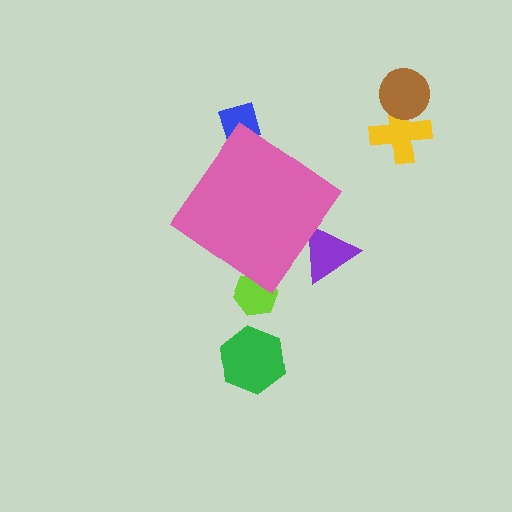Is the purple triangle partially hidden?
Yes, the purple triangle is partially hidden behind the pink diamond.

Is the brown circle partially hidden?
No, the brown circle is fully visible.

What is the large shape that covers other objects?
A pink diamond.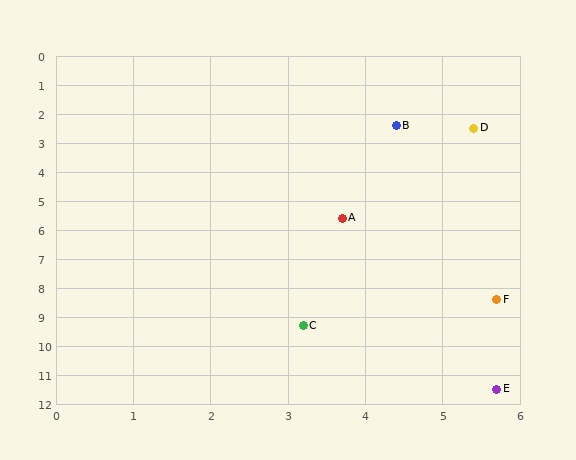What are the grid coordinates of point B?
Point B is at approximately (4.4, 2.4).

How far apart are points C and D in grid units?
Points C and D are about 7.1 grid units apart.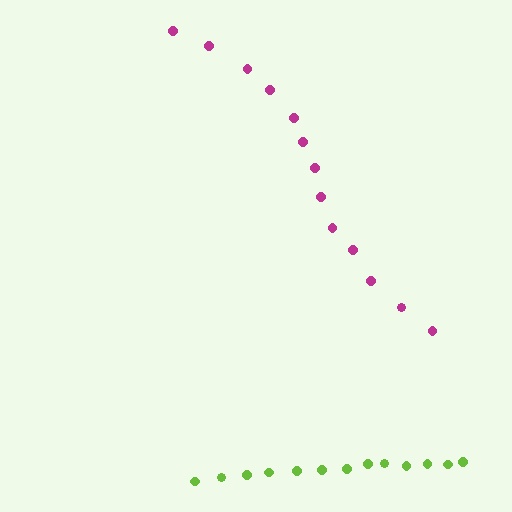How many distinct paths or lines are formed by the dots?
There are 2 distinct paths.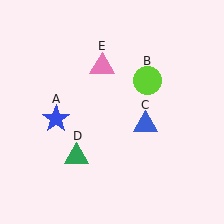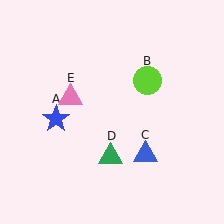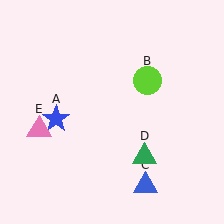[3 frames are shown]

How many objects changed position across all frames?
3 objects changed position: blue triangle (object C), green triangle (object D), pink triangle (object E).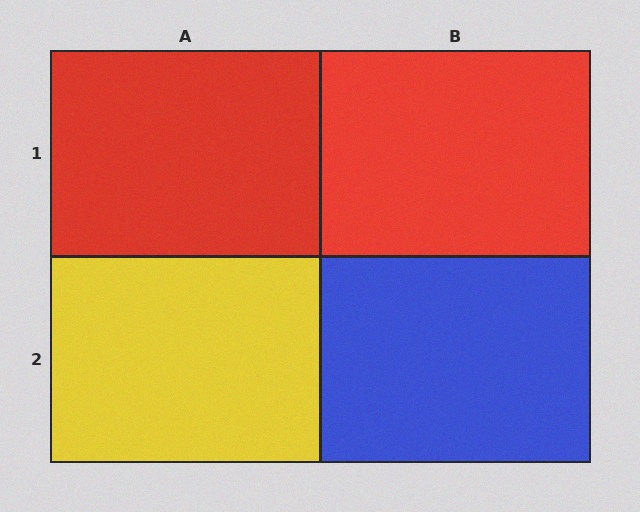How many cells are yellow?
1 cell is yellow.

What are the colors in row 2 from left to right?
Yellow, blue.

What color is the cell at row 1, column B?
Red.